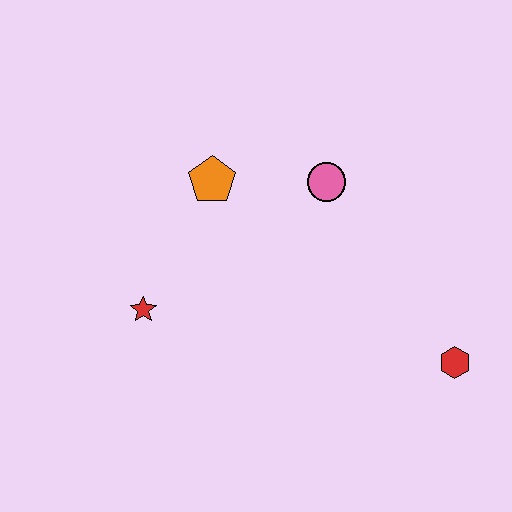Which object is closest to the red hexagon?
The pink circle is closest to the red hexagon.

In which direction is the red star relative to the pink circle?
The red star is to the left of the pink circle.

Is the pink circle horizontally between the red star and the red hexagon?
Yes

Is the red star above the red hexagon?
Yes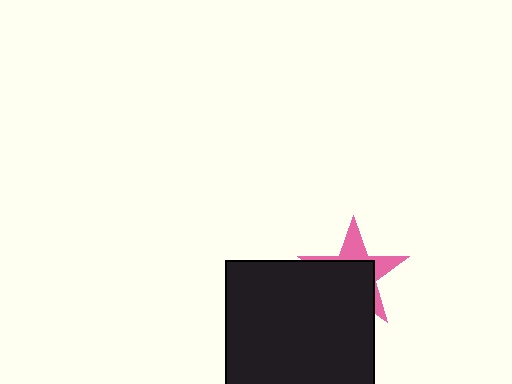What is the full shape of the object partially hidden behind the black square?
The partially hidden object is a pink star.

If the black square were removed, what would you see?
You would see the complete pink star.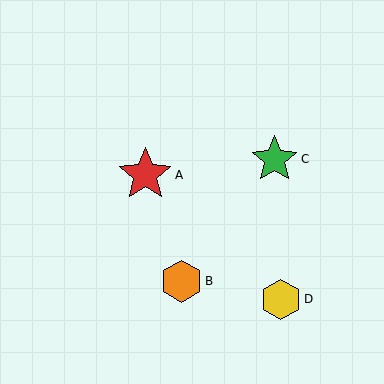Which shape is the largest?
The red star (labeled A) is the largest.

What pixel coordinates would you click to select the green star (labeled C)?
Click at (274, 159) to select the green star C.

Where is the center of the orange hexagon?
The center of the orange hexagon is at (181, 281).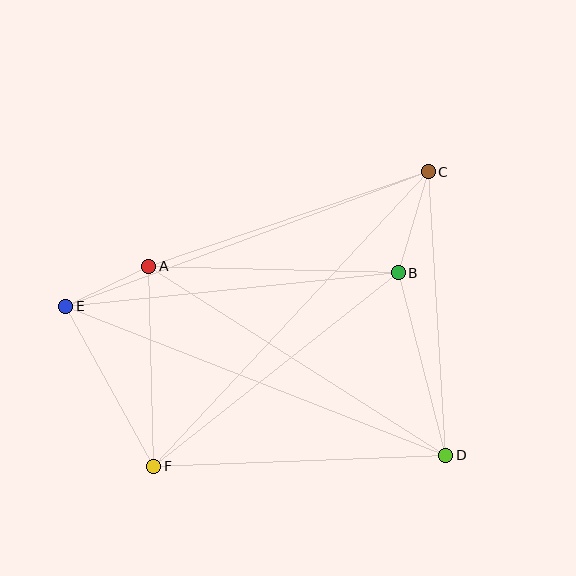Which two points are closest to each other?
Points A and E are closest to each other.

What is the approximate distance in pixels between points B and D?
The distance between B and D is approximately 188 pixels.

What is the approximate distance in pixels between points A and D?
The distance between A and D is approximately 352 pixels.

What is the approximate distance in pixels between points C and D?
The distance between C and D is approximately 284 pixels.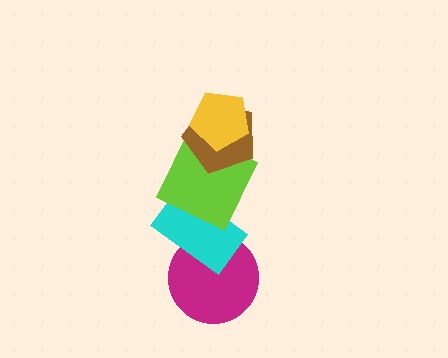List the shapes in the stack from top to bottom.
From top to bottom: the yellow pentagon, the brown pentagon, the lime square, the cyan rectangle, the magenta circle.